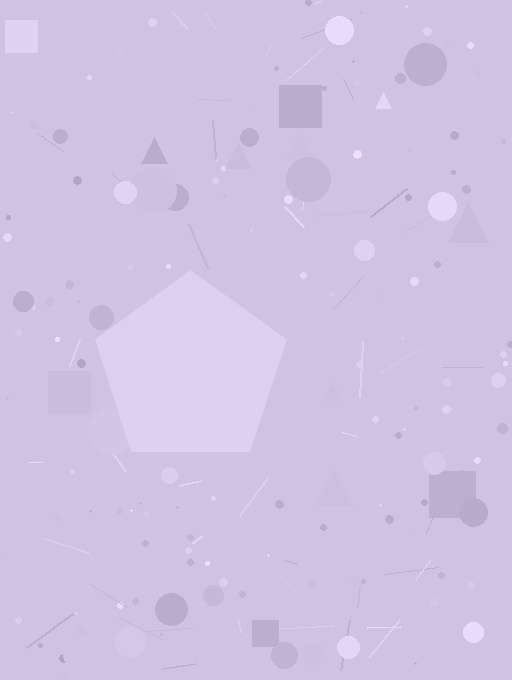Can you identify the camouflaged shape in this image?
The camouflaged shape is a pentagon.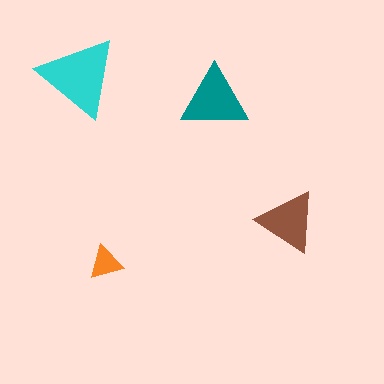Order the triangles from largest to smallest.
the cyan one, the teal one, the brown one, the orange one.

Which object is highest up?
The cyan triangle is topmost.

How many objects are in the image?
There are 4 objects in the image.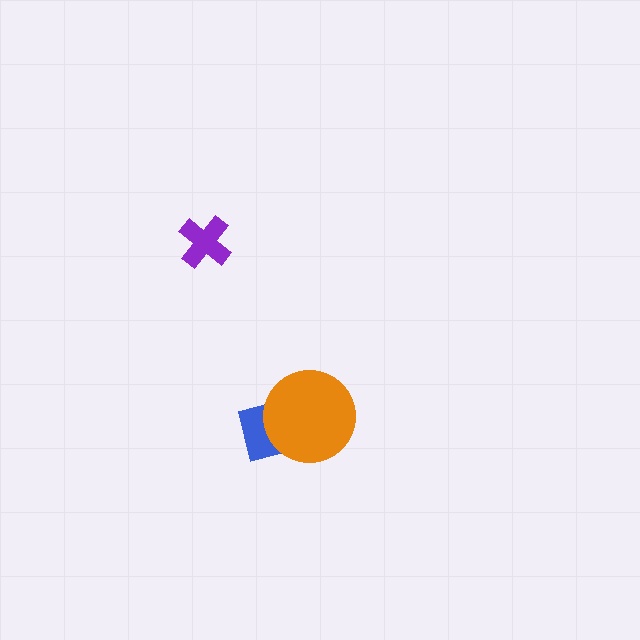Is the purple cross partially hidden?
No, no other shape covers it.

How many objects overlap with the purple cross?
0 objects overlap with the purple cross.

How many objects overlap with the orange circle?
1 object overlaps with the orange circle.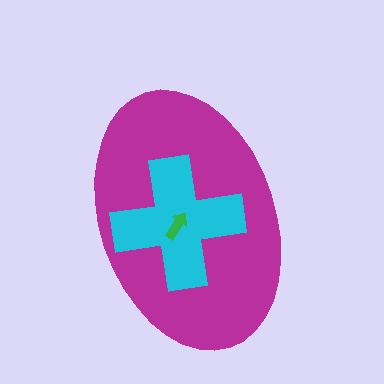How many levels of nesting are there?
3.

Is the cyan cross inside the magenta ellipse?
Yes.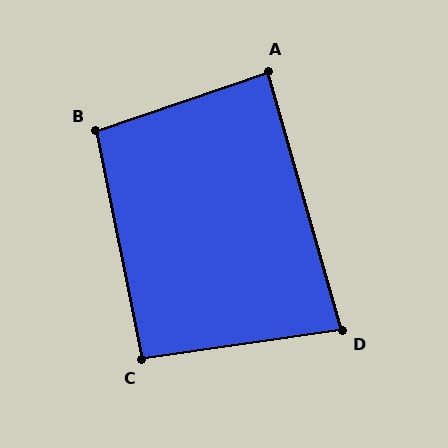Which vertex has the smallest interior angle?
D, at approximately 83 degrees.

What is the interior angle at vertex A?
Approximately 87 degrees (approximately right).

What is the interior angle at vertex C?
Approximately 93 degrees (approximately right).